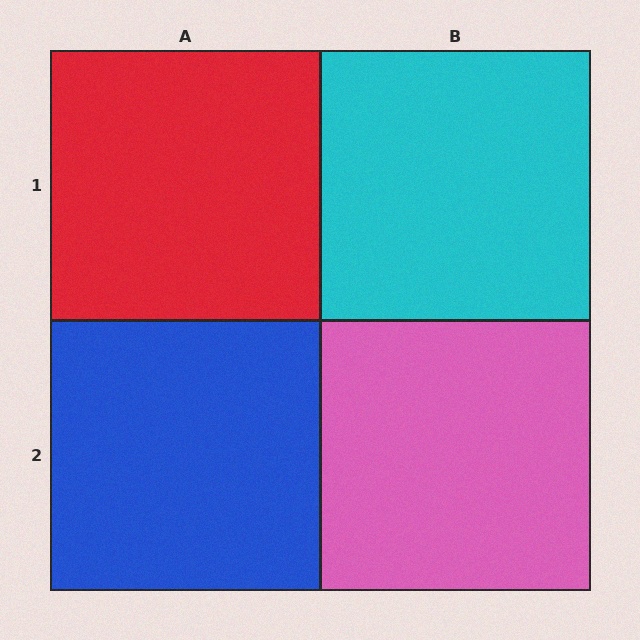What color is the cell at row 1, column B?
Cyan.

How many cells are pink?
1 cell is pink.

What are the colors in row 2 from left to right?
Blue, pink.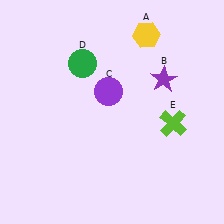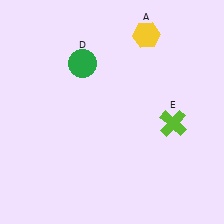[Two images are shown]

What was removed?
The purple star (B), the purple circle (C) were removed in Image 2.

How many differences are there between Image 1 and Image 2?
There are 2 differences between the two images.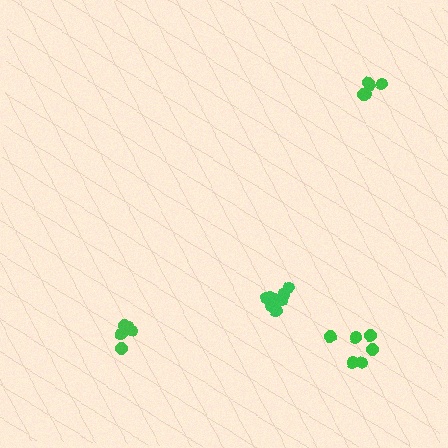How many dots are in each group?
Group 1: 8 dots, Group 2: 5 dots, Group 3: 6 dots, Group 4: 5 dots (24 total).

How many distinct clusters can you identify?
There are 4 distinct clusters.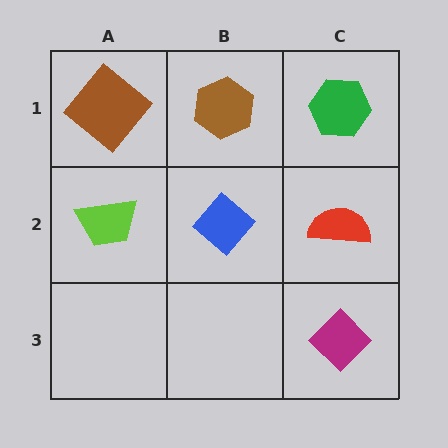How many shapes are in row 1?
3 shapes.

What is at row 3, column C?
A magenta diamond.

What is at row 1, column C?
A green hexagon.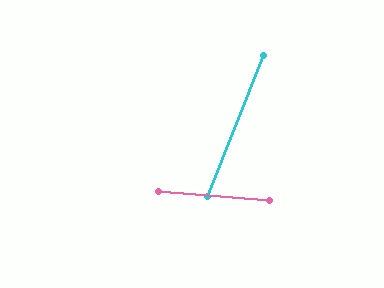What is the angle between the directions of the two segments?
Approximately 73 degrees.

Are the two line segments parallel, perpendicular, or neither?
Neither parallel nor perpendicular — they differ by about 73°.